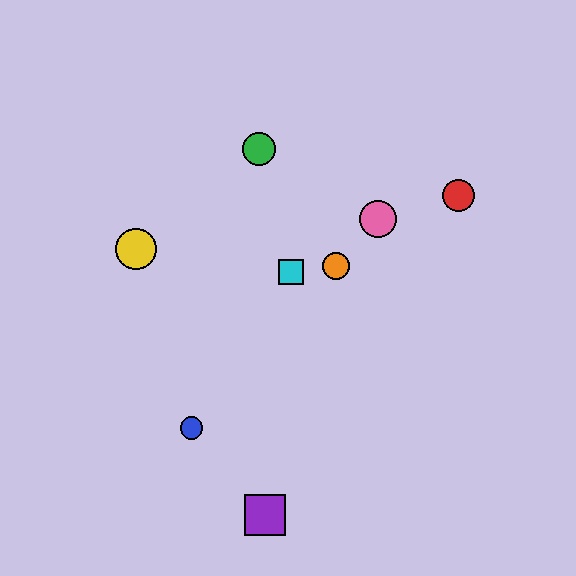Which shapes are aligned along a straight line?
The blue circle, the orange circle, the pink circle are aligned along a straight line.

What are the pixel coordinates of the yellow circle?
The yellow circle is at (136, 249).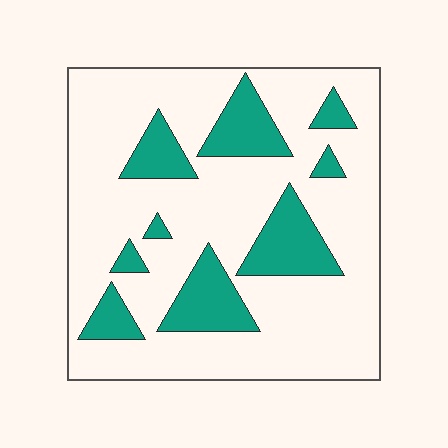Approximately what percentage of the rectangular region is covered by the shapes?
Approximately 20%.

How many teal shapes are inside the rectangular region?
9.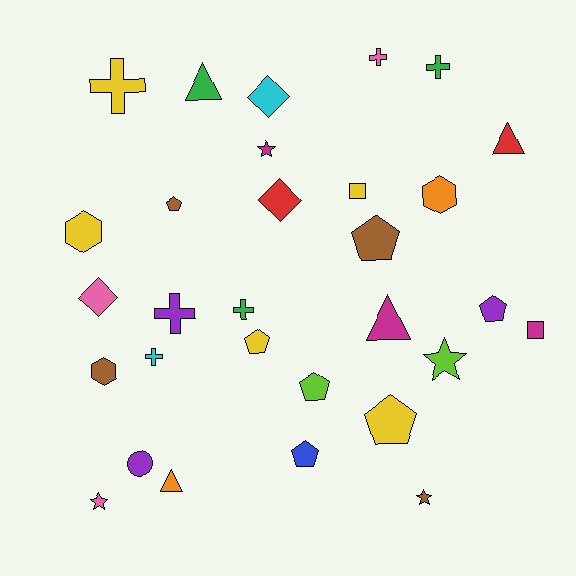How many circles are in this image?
There is 1 circle.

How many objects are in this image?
There are 30 objects.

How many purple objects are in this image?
There are 3 purple objects.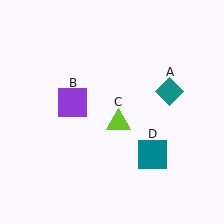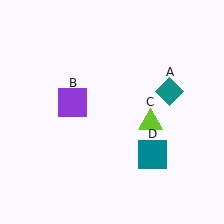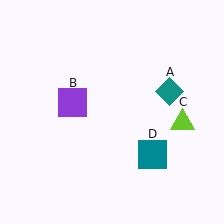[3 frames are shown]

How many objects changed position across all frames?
1 object changed position: lime triangle (object C).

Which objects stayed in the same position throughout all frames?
Teal diamond (object A) and purple square (object B) and teal square (object D) remained stationary.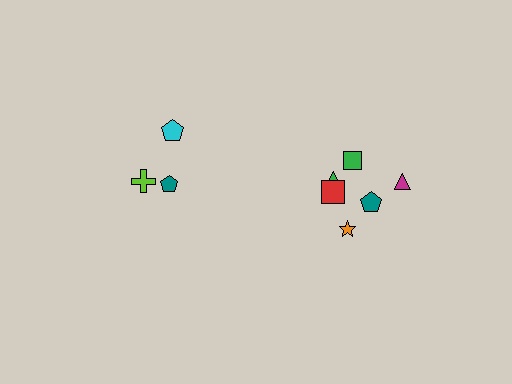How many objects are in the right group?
There are 6 objects.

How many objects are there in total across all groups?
There are 9 objects.